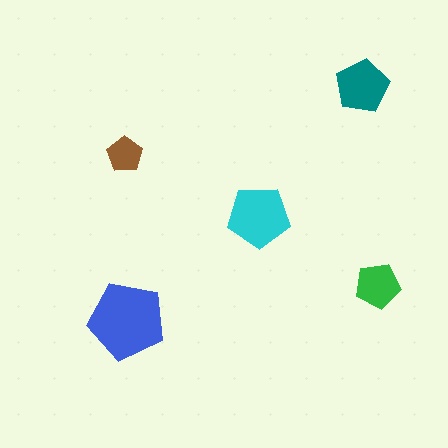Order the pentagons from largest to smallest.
the blue one, the cyan one, the teal one, the green one, the brown one.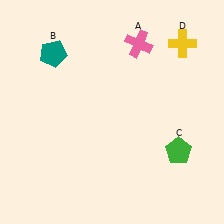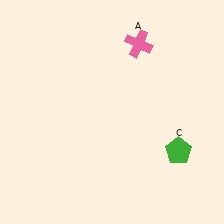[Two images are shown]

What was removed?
The teal pentagon (B), the yellow cross (D) were removed in Image 2.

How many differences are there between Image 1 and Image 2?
There are 2 differences between the two images.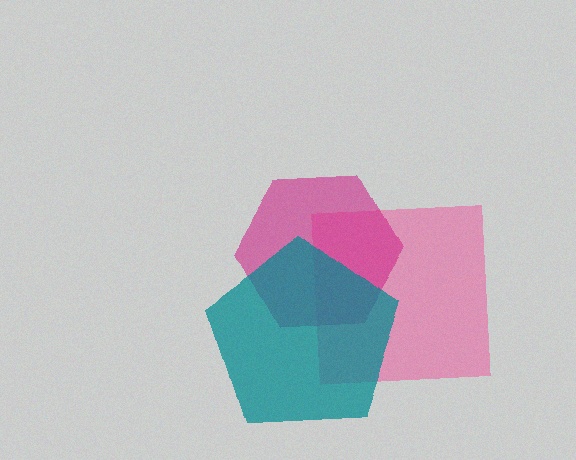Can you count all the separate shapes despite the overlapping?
Yes, there are 3 separate shapes.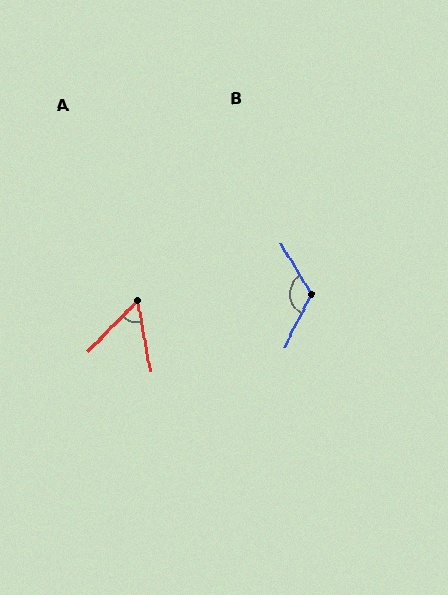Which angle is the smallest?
A, at approximately 54 degrees.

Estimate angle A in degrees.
Approximately 54 degrees.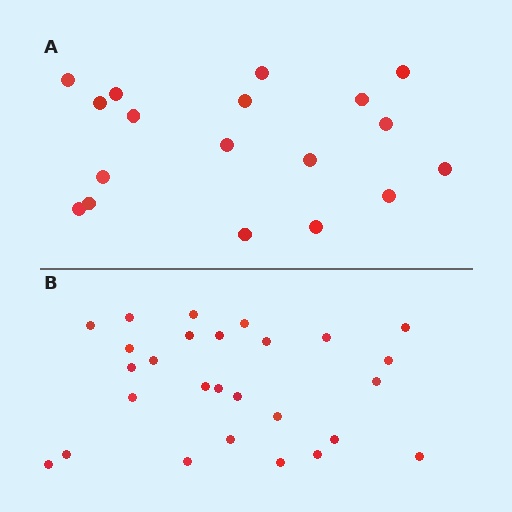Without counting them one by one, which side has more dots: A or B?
Region B (the bottom region) has more dots.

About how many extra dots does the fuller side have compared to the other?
Region B has roughly 8 or so more dots than region A.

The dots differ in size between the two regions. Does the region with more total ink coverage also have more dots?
No. Region A has more total ink coverage because its dots are larger, but region B actually contains more individual dots. Total area can be misleading — the number of items is what matters here.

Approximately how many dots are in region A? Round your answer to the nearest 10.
About 20 dots. (The exact count is 18, which rounds to 20.)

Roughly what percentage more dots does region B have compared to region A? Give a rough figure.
About 50% more.